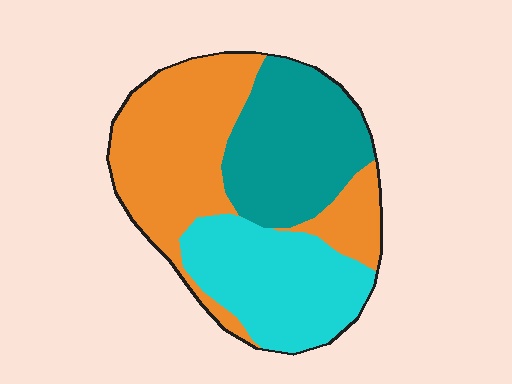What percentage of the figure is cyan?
Cyan takes up between a quarter and a half of the figure.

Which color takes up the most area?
Orange, at roughly 40%.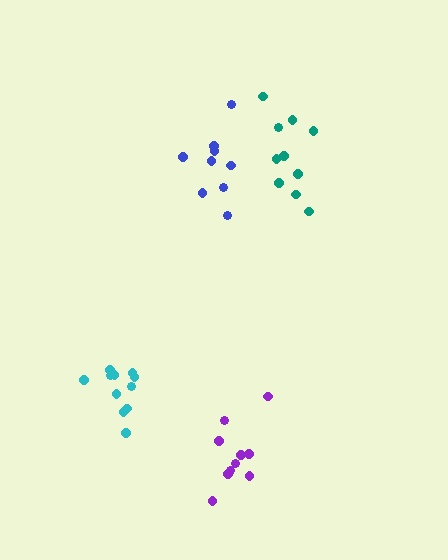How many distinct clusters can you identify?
There are 4 distinct clusters.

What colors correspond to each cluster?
The clusters are colored: blue, cyan, teal, purple.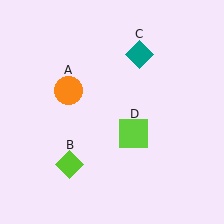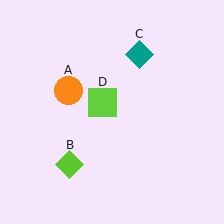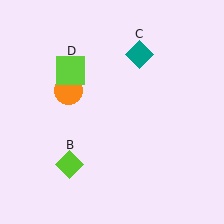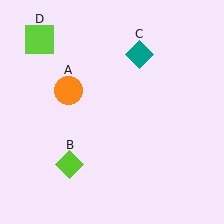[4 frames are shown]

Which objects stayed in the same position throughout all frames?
Orange circle (object A) and lime diamond (object B) and teal diamond (object C) remained stationary.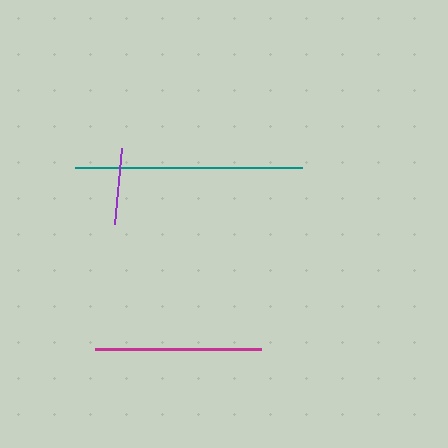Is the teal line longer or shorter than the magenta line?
The teal line is longer than the magenta line.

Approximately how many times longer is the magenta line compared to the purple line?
The magenta line is approximately 2.2 times the length of the purple line.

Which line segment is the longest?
The teal line is the longest at approximately 227 pixels.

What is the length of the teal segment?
The teal segment is approximately 227 pixels long.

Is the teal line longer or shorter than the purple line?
The teal line is longer than the purple line.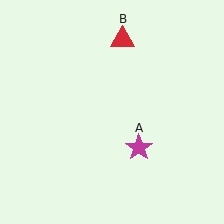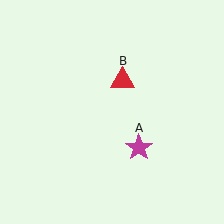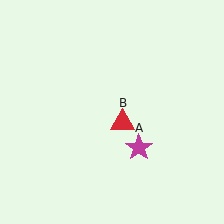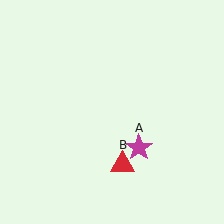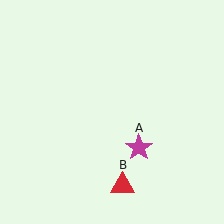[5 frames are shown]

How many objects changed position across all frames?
1 object changed position: red triangle (object B).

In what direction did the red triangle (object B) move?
The red triangle (object B) moved down.